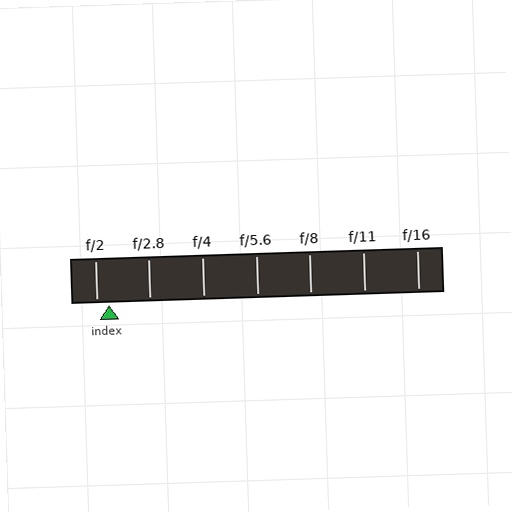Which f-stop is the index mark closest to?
The index mark is closest to f/2.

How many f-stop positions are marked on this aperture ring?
There are 7 f-stop positions marked.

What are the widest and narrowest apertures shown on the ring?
The widest aperture shown is f/2 and the narrowest is f/16.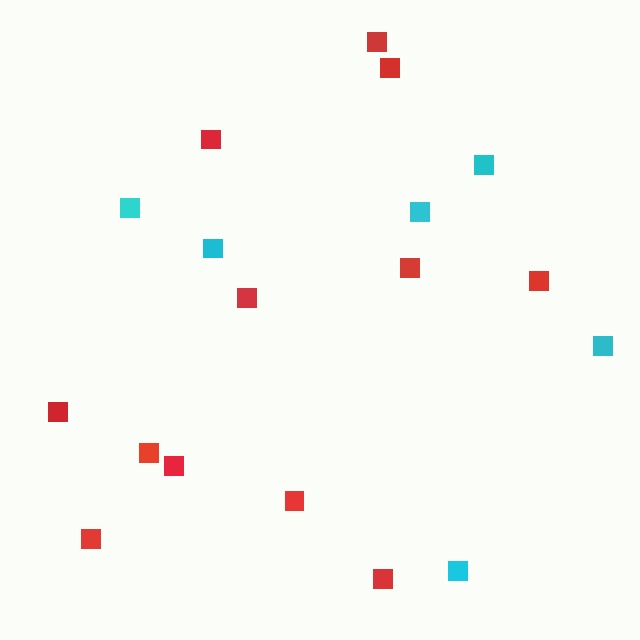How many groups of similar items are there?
There are 2 groups: one group of cyan squares (6) and one group of red squares (12).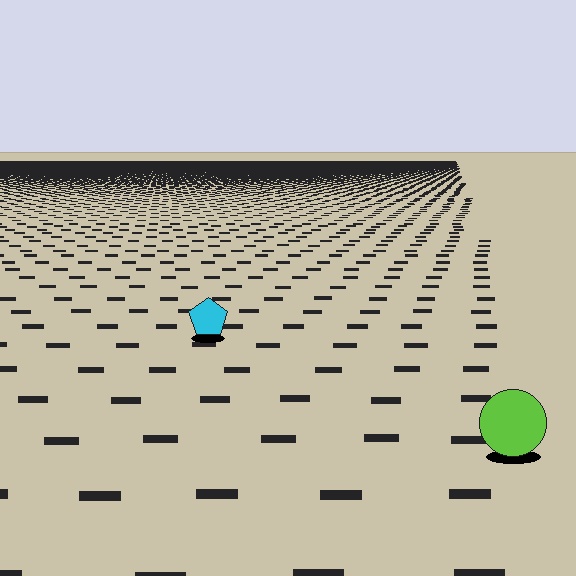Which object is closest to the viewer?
The lime circle is closest. The texture marks near it are larger and more spread out.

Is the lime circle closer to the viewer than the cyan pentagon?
Yes. The lime circle is closer — you can tell from the texture gradient: the ground texture is coarser near it.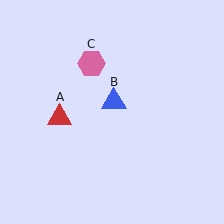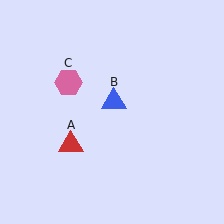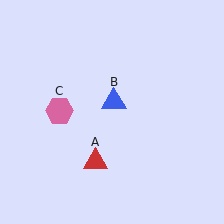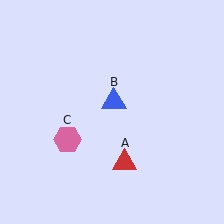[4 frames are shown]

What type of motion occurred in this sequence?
The red triangle (object A), pink hexagon (object C) rotated counterclockwise around the center of the scene.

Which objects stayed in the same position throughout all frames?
Blue triangle (object B) remained stationary.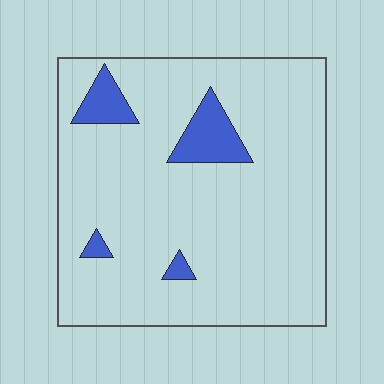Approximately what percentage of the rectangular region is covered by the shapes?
Approximately 10%.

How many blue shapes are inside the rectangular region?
4.